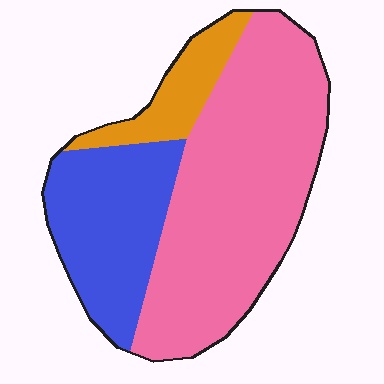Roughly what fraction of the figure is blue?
Blue covers about 30% of the figure.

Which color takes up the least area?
Orange, at roughly 10%.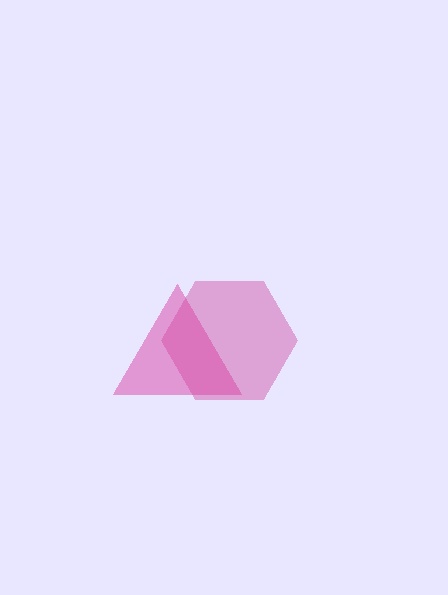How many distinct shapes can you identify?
There are 2 distinct shapes: a pink triangle, a magenta hexagon.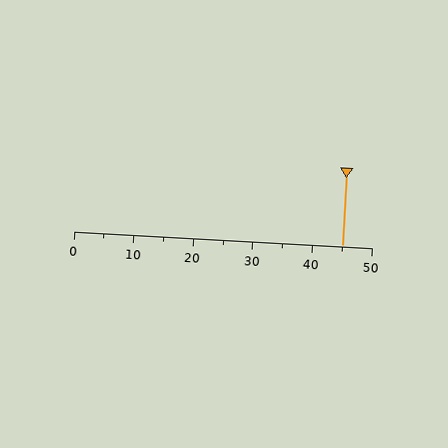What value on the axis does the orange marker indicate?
The marker indicates approximately 45.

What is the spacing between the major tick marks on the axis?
The major ticks are spaced 10 apart.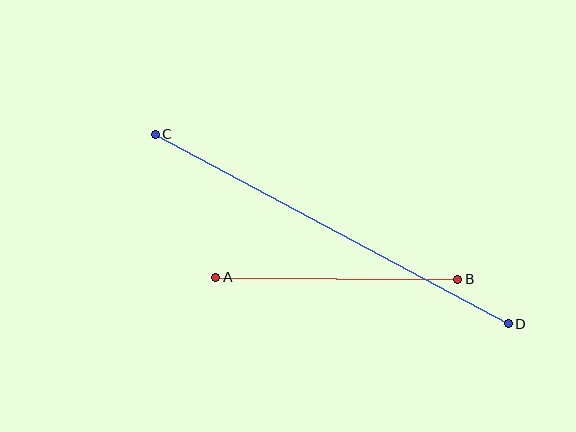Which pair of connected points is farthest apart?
Points C and D are farthest apart.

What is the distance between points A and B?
The distance is approximately 242 pixels.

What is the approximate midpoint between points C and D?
The midpoint is at approximately (332, 229) pixels.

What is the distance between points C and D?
The distance is approximately 401 pixels.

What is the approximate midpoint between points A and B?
The midpoint is at approximately (337, 278) pixels.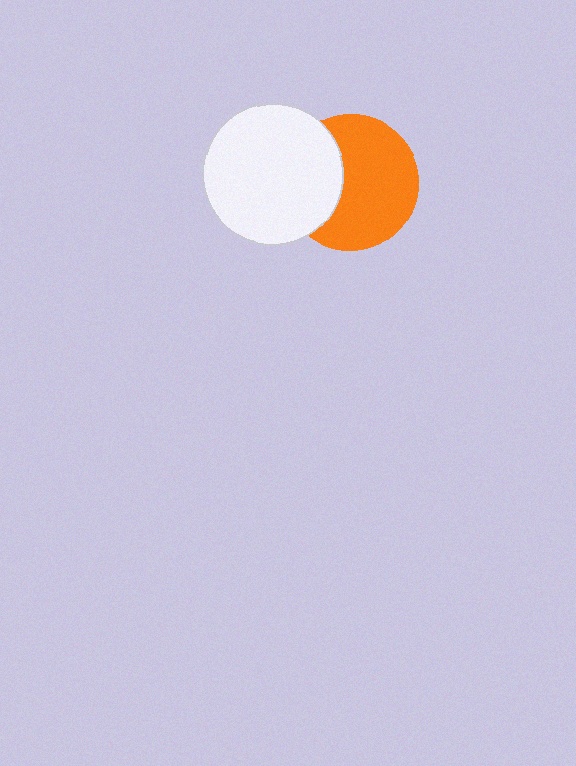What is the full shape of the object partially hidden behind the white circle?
The partially hidden object is an orange circle.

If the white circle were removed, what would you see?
You would see the complete orange circle.